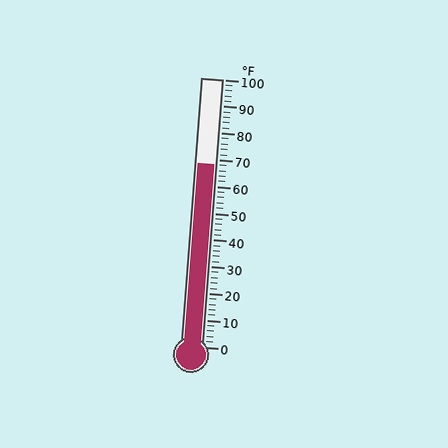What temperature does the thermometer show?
The thermometer shows approximately 68°F.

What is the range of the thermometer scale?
The thermometer scale ranges from 0°F to 100°F.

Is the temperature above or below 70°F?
The temperature is below 70°F.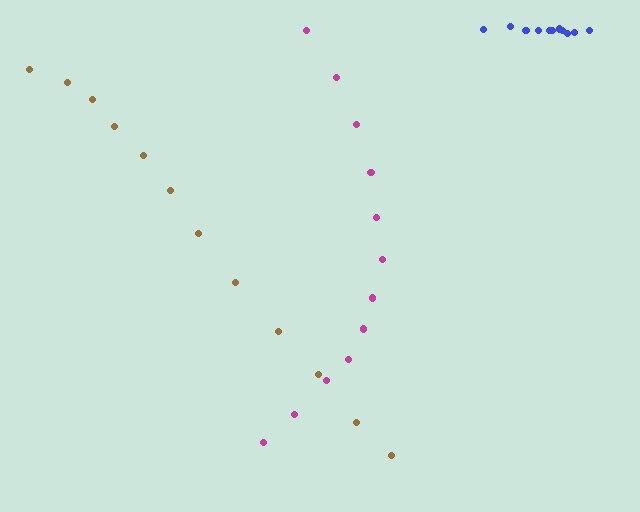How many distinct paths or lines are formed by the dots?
There are 3 distinct paths.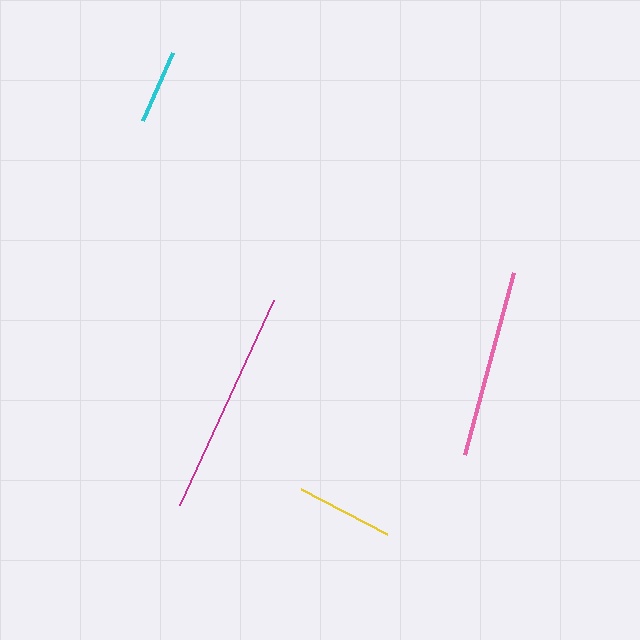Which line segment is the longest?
The magenta line is the longest at approximately 226 pixels.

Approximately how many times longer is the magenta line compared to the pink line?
The magenta line is approximately 1.2 times the length of the pink line.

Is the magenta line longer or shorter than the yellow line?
The magenta line is longer than the yellow line.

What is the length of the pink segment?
The pink segment is approximately 189 pixels long.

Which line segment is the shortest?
The cyan line is the shortest at approximately 75 pixels.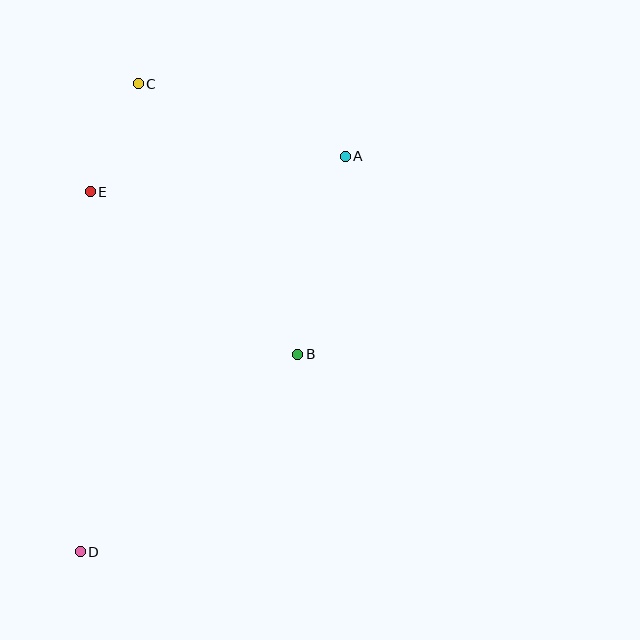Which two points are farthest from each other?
Points A and D are farthest from each other.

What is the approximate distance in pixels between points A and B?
The distance between A and B is approximately 204 pixels.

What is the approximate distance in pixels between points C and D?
The distance between C and D is approximately 471 pixels.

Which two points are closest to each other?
Points C and E are closest to each other.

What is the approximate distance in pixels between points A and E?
The distance between A and E is approximately 258 pixels.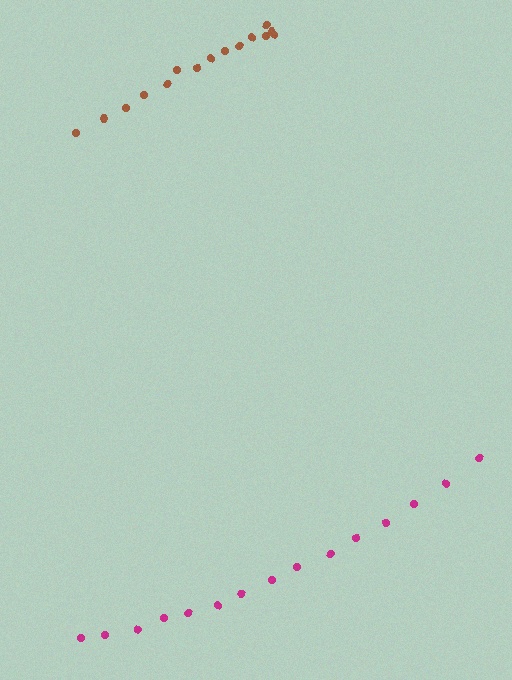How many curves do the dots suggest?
There are 2 distinct paths.